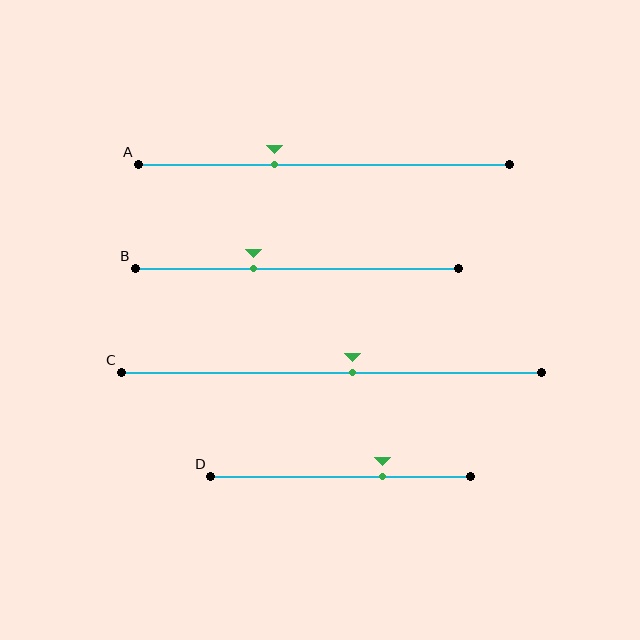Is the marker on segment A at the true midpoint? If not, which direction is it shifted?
No, the marker on segment A is shifted to the left by about 13% of the segment length.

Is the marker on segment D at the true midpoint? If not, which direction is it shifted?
No, the marker on segment D is shifted to the right by about 16% of the segment length.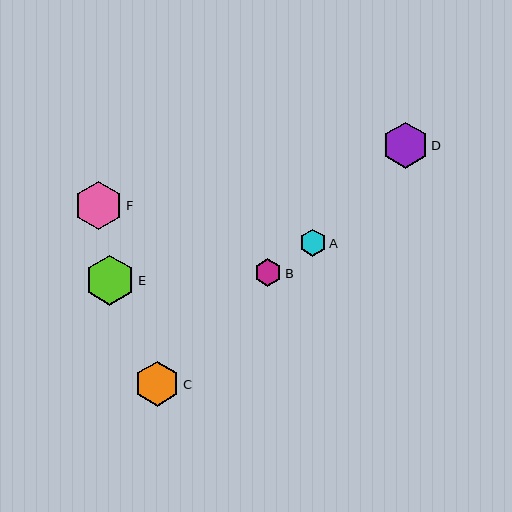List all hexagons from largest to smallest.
From largest to smallest: E, F, D, C, B, A.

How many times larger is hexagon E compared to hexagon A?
Hexagon E is approximately 1.8 times the size of hexagon A.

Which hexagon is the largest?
Hexagon E is the largest with a size of approximately 50 pixels.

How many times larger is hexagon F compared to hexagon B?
Hexagon F is approximately 1.8 times the size of hexagon B.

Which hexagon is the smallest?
Hexagon A is the smallest with a size of approximately 27 pixels.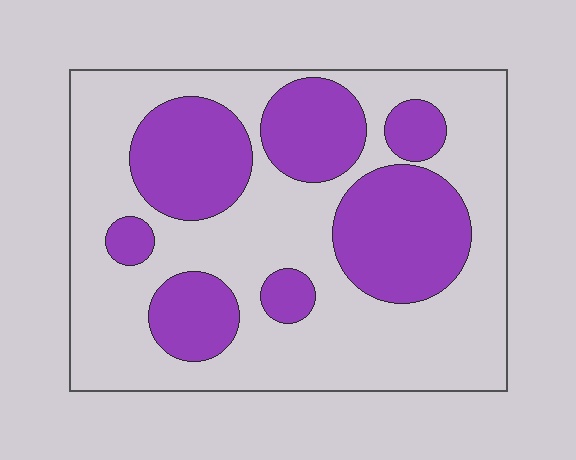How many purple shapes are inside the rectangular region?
7.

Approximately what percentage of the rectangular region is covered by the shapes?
Approximately 35%.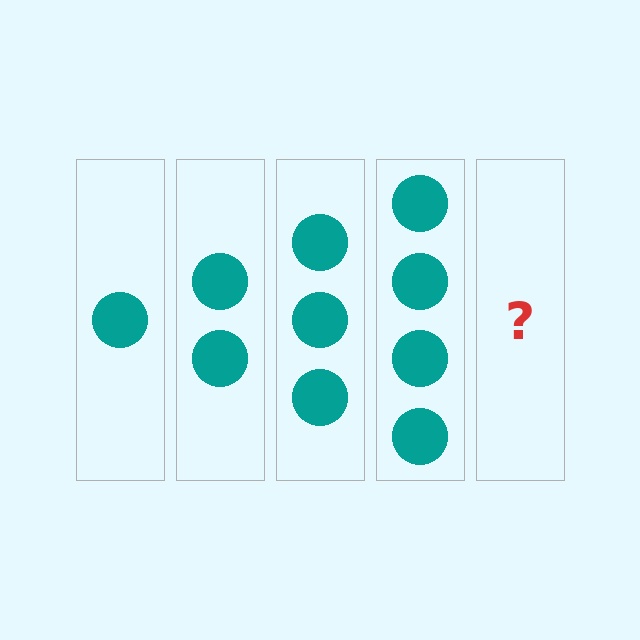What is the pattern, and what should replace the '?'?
The pattern is that each step adds one more circle. The '?' should be 5 circles.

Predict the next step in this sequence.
The next step is 5 circles.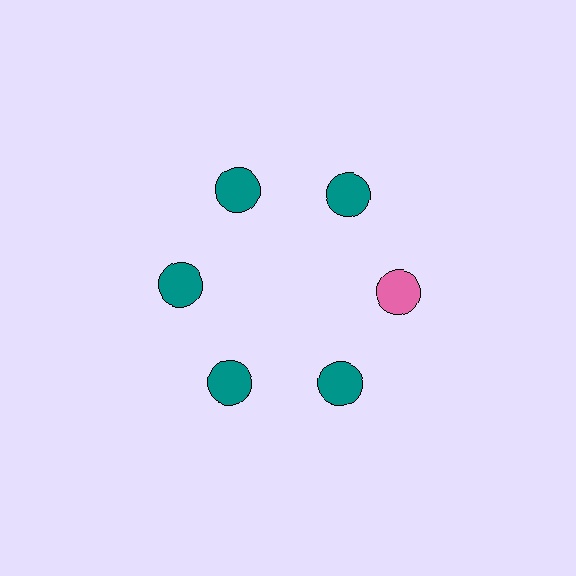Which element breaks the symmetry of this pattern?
The pink circle at roughly the 3 o'clock position breaks the symmetry. All other shapes are teal circles.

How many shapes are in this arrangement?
There are 6 shapes arranged in a ring pattern.